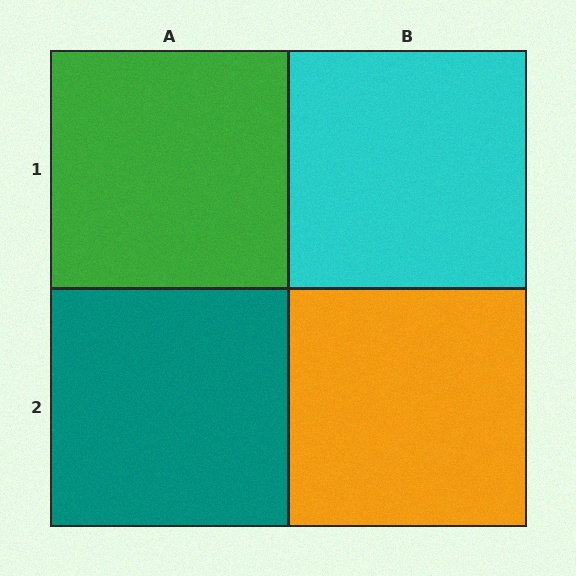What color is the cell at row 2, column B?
Orange.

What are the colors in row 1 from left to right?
Green, cyan.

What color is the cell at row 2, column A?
Teal.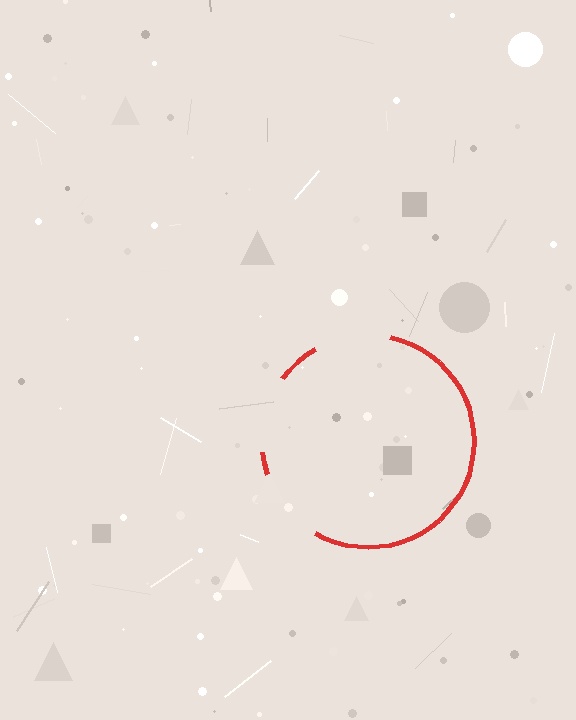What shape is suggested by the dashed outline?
The dashed outline suggests a circle.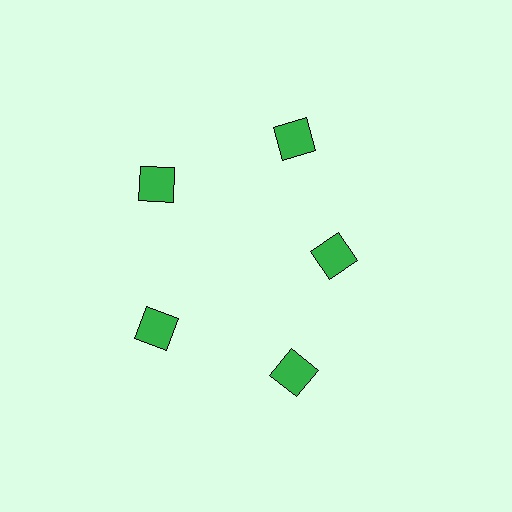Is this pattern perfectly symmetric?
No. The 5 green squares are arranged in a ring, but one element near the 3 o'clock position is pulled inward toward the center, breaking the 5-fold rotational symmetry.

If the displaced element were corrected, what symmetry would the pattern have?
It would have 5-fold rotational symmetry — the pattern would map onto itself every 72 degrees.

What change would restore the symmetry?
The symmetry would be restored by moving it outward, back onto the ring so that all 5 squares sit at equal angles and equal distance from the center.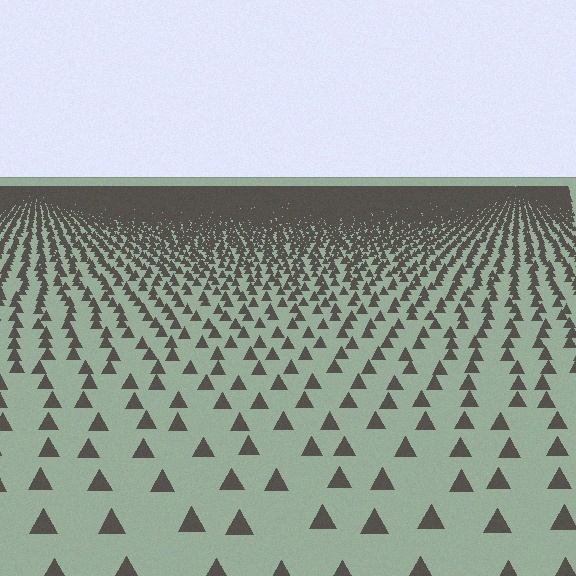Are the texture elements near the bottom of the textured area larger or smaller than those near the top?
Larger. Near the bottom, elements are closer to the viewer and appear at a bigger on-screen size.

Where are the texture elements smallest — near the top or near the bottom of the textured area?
Near the top.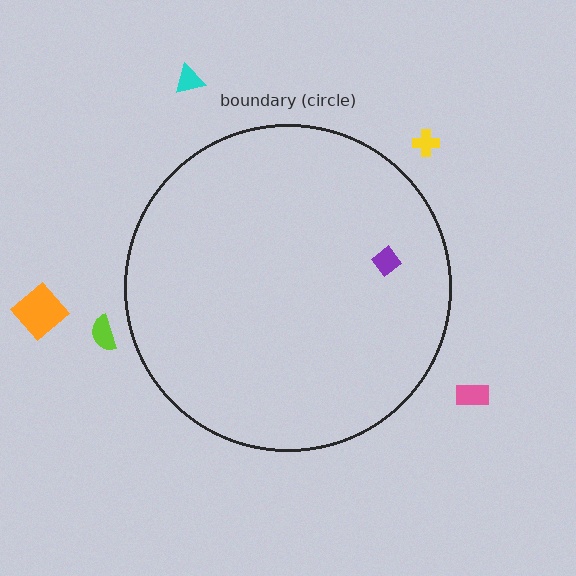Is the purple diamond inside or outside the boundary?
Inside.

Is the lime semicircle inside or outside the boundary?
Outside.